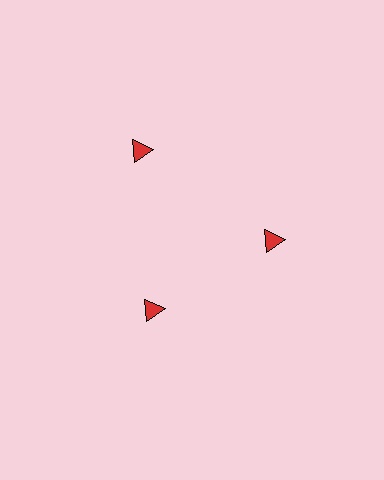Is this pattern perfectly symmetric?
No. The 3 red triangles are arranged in a ring, but one element near the 11 o'clock position is pushed outward from the center, breaking the 3-fold rotational symmetry.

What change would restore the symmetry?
The symmetry would be restored by moving it inward, back onto the ring so that all 3 triangles sit at equal angles and equal distance from the center.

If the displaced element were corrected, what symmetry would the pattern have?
It would have 3-fold rotational symmetry — the pattern would map onto itself every 120 degrees.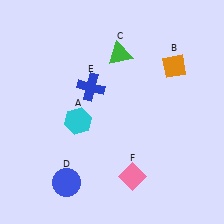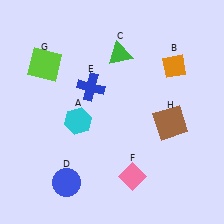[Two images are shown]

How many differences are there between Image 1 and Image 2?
There are 2 differences between the two images.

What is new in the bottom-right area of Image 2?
A brown square (H) was added in the bottom-right area of Image 2.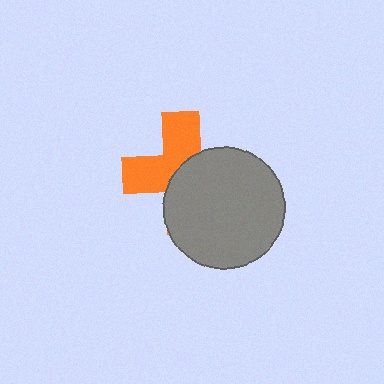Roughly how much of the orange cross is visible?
About half of it is visible (roughly 46%).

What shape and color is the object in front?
The object in front is a gray circle.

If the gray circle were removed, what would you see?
You would see the complete orange cross.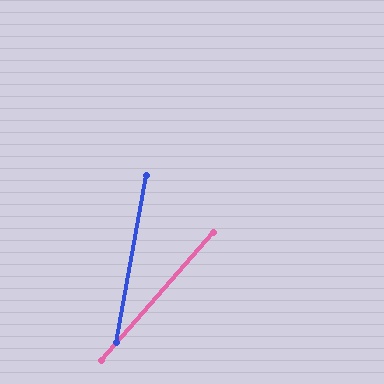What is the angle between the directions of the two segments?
Approximately 31 degrees.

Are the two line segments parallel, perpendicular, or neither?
Neither parallel nor perpendicular — they differ by about 31°.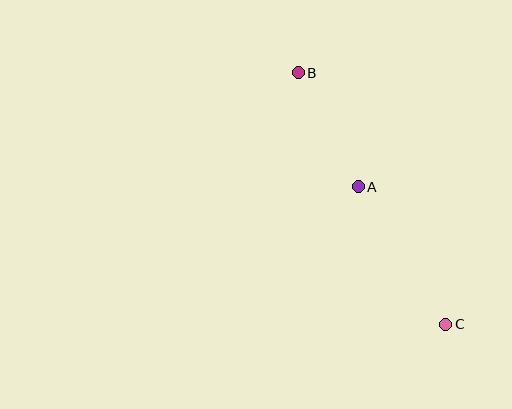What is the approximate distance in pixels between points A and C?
The distance between A and C is approximately 163 pixels.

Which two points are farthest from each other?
Points B and C are farthest from each other.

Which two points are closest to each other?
Points A and B are closest to each other.